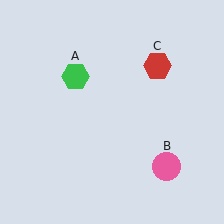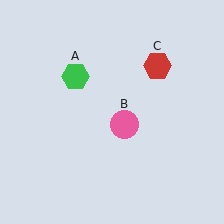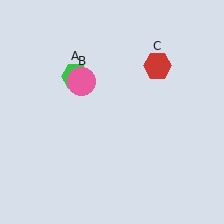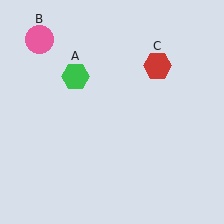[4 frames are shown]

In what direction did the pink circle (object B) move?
The pink circle (object B) moved up and to the left.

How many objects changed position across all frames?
1 object changed position: pink circle (object B).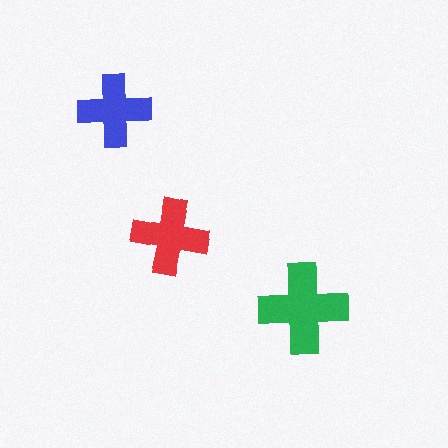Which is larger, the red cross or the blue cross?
The red one.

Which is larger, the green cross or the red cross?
The green one.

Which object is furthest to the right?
The green cross is rightmost.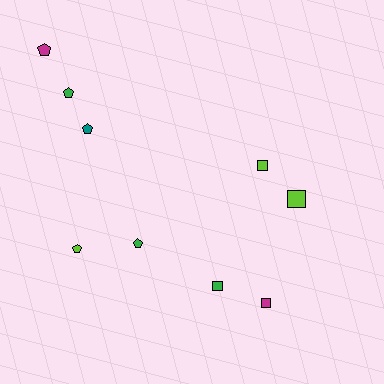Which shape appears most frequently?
Pentagon, with 5 objects.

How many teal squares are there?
There are no teal squares.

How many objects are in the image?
There are 9 objects.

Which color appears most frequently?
Lime, with 3 objects.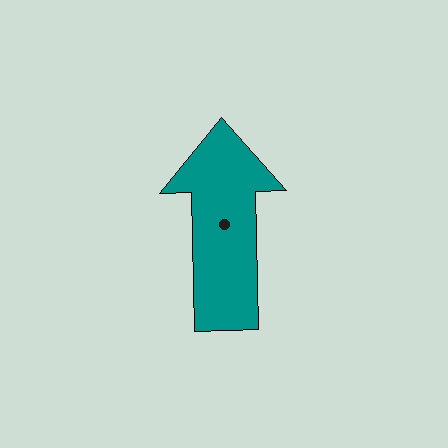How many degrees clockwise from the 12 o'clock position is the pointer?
Approximately 359 degrees.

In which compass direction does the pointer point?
North.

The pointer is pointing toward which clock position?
Roughly 12 o'clock.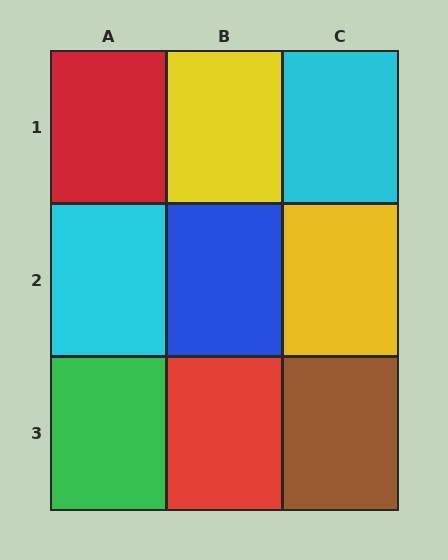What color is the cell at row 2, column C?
Yellow.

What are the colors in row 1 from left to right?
Red, yellow, cyan.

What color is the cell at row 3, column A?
Green.